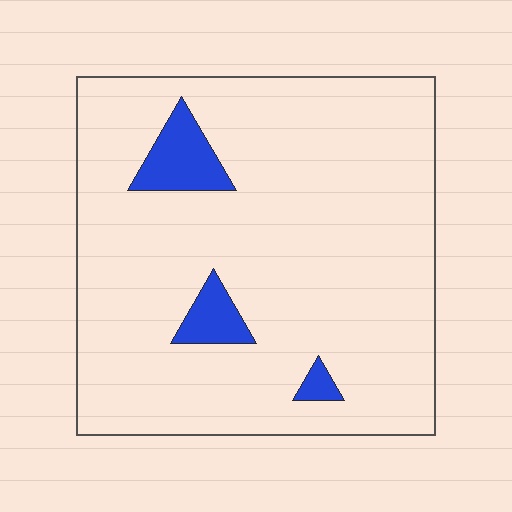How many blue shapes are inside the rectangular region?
3.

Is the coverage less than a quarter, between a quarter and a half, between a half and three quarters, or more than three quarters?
Less than a quarter.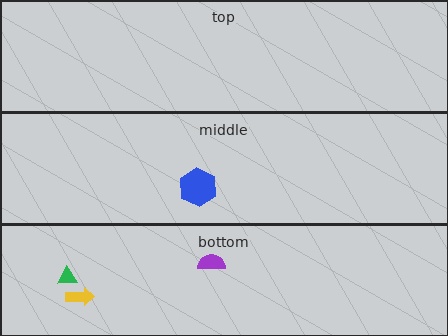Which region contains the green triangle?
The bottom region.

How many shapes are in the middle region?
1.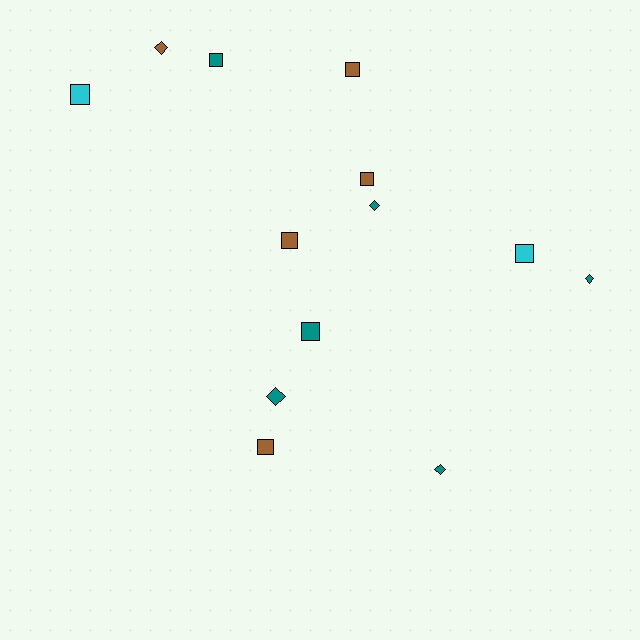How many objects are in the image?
There are 13 objects.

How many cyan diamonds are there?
There are no cyan diamonds.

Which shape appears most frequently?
Square, with 8 objects.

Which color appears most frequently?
Teal, with 6 objects.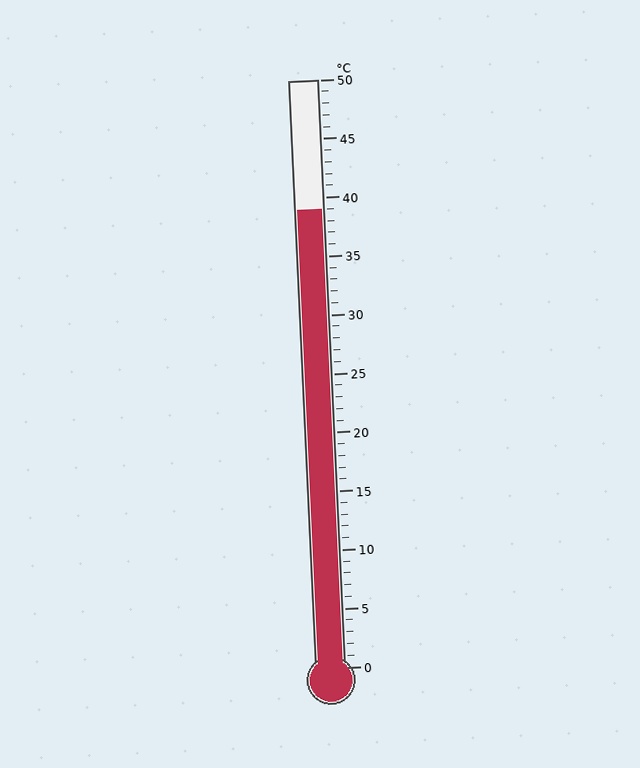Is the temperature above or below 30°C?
The temperature is above 30°C.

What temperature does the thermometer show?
The thermometer shows approximately 39°C.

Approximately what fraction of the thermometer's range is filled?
The thermometer is filled to approximately 80% of its range.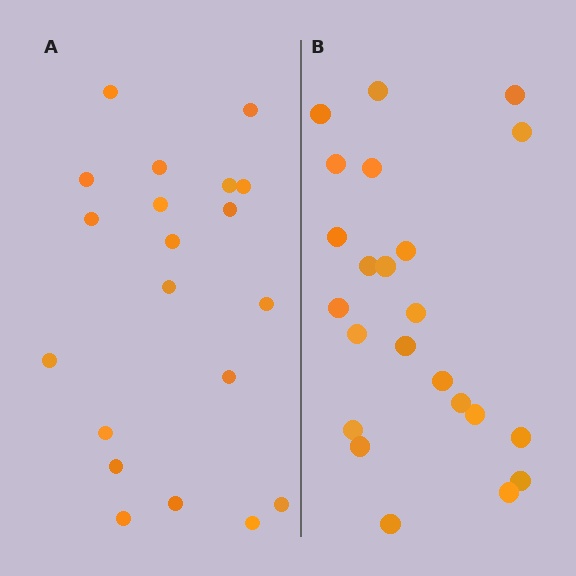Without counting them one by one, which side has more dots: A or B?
Region B (the right region) has more dots.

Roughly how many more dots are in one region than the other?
Region B has just a few more — roughly 2 or 3 more dots than region A.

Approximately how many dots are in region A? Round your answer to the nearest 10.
About 20 dots.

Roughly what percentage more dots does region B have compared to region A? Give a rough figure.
About 15% more.